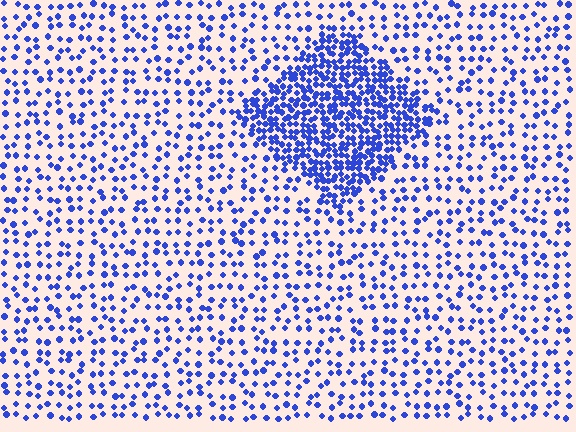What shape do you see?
I see a diamond.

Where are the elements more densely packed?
The elements are more densely packed inside the diamond boundary.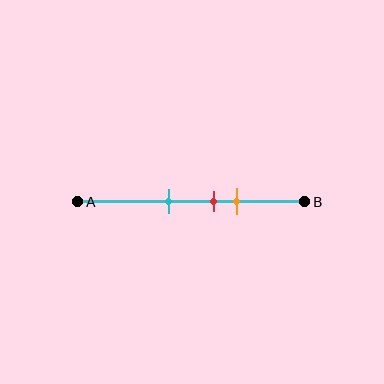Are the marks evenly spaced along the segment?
Yes, the marks are approximately evenly spaced.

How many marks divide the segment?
There are 3 marks dividing the segment.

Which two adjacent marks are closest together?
The red and orange marks are the closest adjacent pair.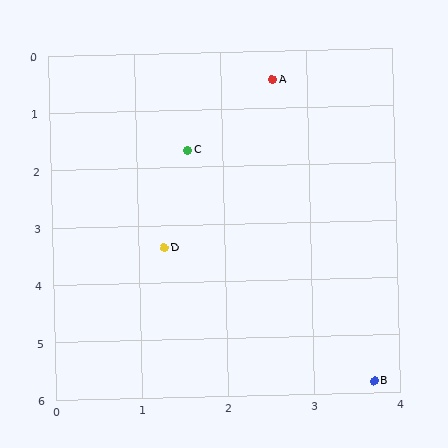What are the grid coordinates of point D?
Point D is at approximately (1.3, 3.4).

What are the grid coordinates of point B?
Point B is at approximately (3.7, 5.8).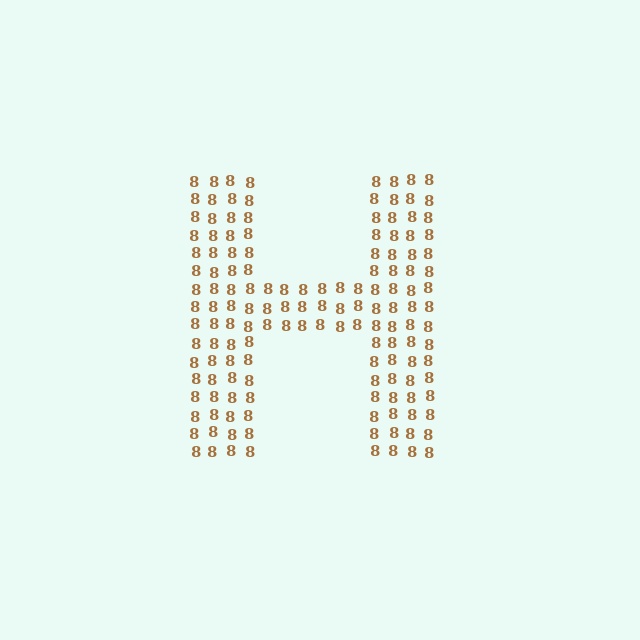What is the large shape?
The large shape is the letter H.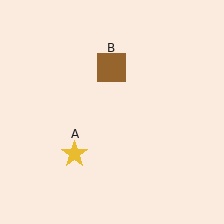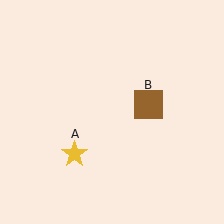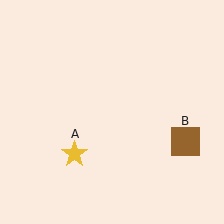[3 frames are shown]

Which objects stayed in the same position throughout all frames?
Yellow star (object A) remained stationary.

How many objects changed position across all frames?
1 object changed position: brown square (object B).